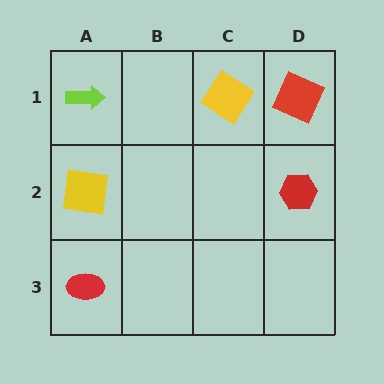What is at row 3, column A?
A red ellipse.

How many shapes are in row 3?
1 shape.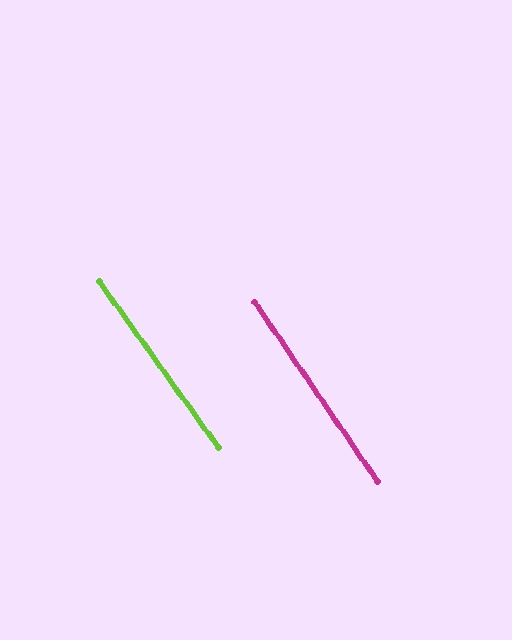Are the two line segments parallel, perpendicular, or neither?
Parallel — their directions differ by only 1.2°.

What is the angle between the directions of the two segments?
Approximately 1 degree.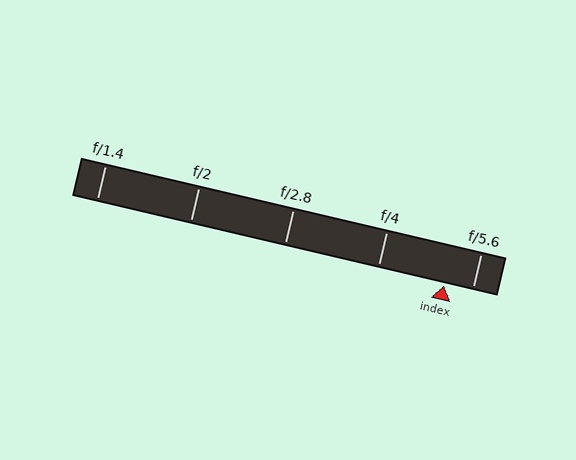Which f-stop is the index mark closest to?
The index mark is closest to f/5.6.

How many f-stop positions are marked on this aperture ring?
There are 5 f-stop positions marked.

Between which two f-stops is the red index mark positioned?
The index mark is between f/4 and f/5.6.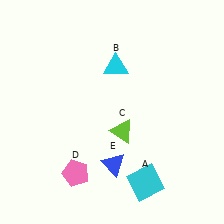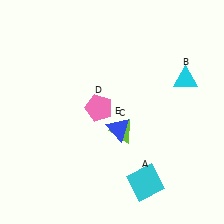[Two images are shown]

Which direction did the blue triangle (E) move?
The blue triangle (E) moved up.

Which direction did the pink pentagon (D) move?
The pink pentagon (D) moved up.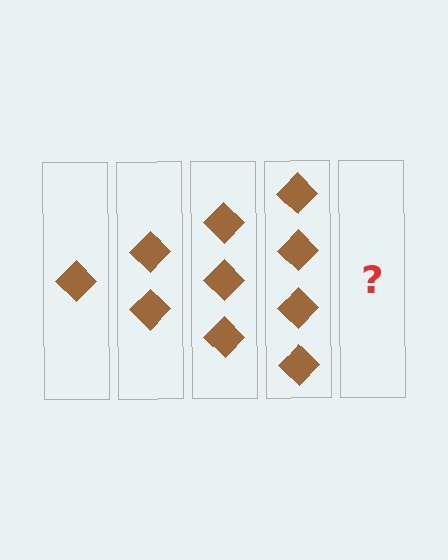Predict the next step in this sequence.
The next step is 5 diamonds.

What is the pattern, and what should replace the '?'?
The pattern is that each step adds one more diamond. The '?' should be 5 diamonds.